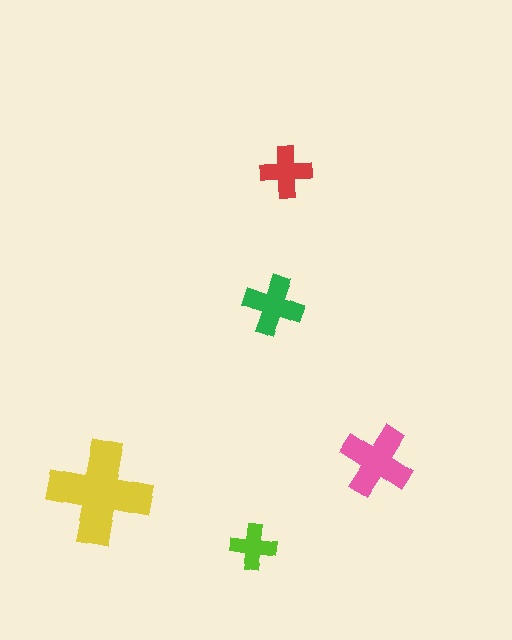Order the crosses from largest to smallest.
the yellow one, the pink one, the green one, the red one, the lime one.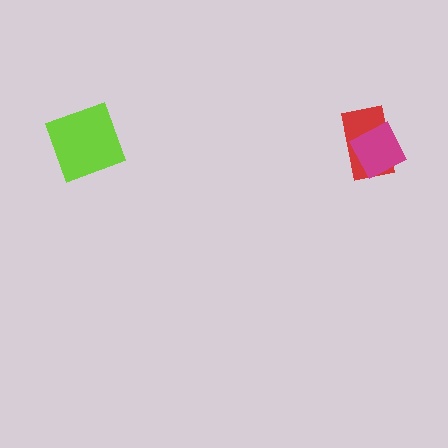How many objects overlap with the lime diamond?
0 objects overlap with the lime diamond.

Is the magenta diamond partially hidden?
No, no other shape covers it.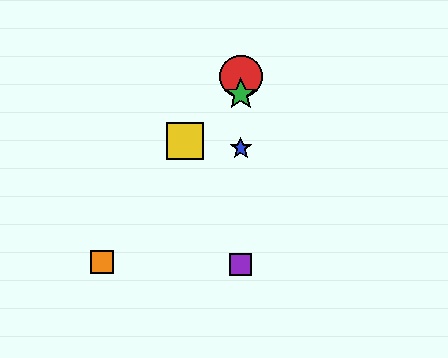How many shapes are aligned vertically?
4 shapes (the red circle, the blue star, the green star, the purple square) are aligned vertically.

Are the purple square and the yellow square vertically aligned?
No, the purple square is at x≈241 and the yellow square is at x≈185.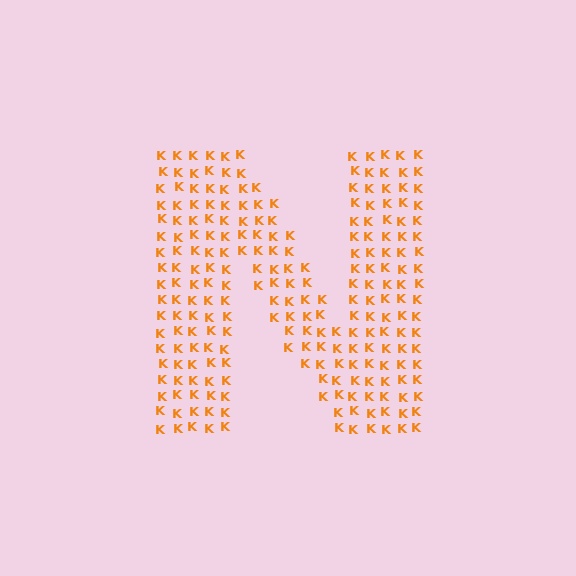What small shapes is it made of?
It is made of small letter K's.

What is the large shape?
The large shape is the letter N.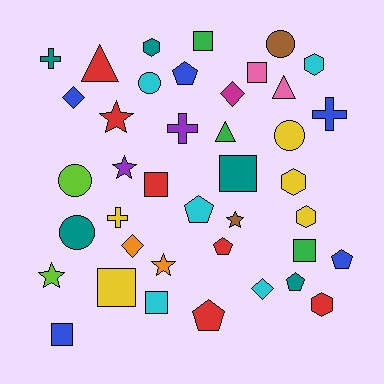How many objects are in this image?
There are 40 objects.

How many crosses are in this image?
There are 4 crosses.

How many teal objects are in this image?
There are 5 teal objects.